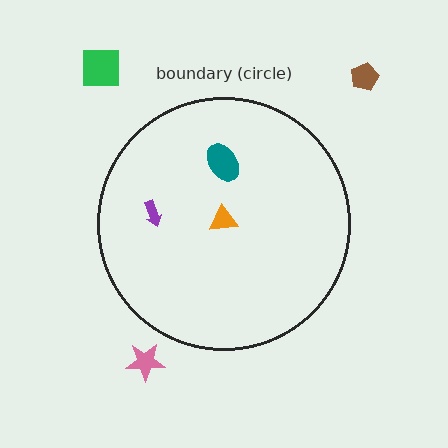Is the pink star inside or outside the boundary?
Outside.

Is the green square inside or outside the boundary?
Outside.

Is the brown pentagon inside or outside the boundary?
Outside.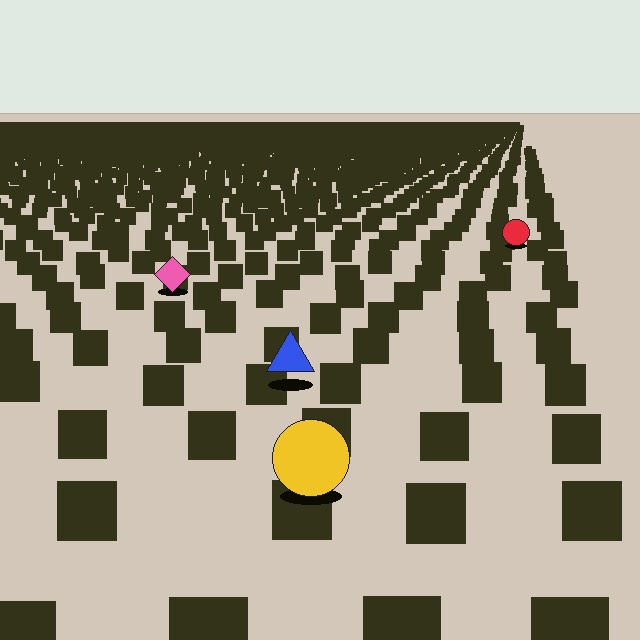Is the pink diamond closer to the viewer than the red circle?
Yes. The pink diamond is closer — you can tell from the texture gradient: the ground texture is coarser near it.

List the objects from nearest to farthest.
From nearest to farthest: the yellow circle, the blue triangle, the pink diamond, the red circle.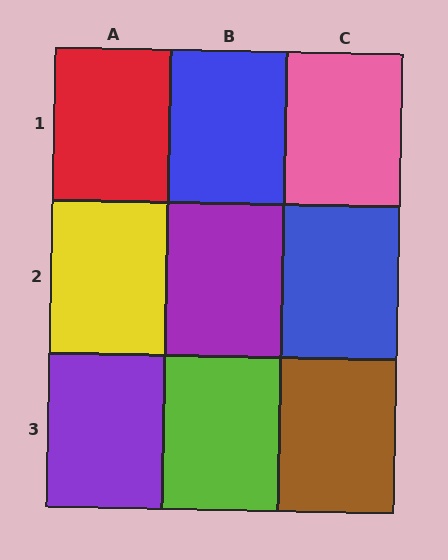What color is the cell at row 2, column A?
Yellow.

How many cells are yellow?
1 cell is yellow.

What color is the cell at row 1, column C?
Pink.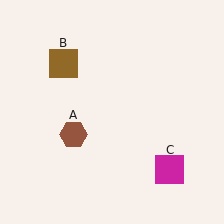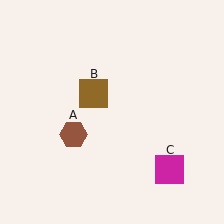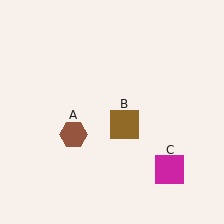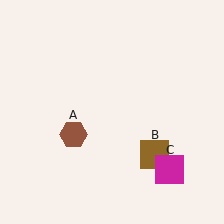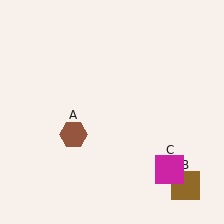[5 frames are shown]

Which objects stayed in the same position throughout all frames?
Brown hexagon (object A) and magenta square (object C) remained stationary.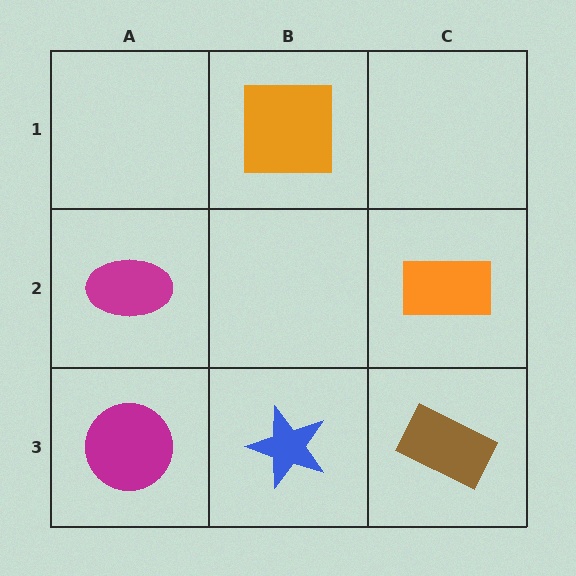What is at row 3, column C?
A brown rectangle.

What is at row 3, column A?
A magenta circle.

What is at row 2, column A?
A magenta ellipse.